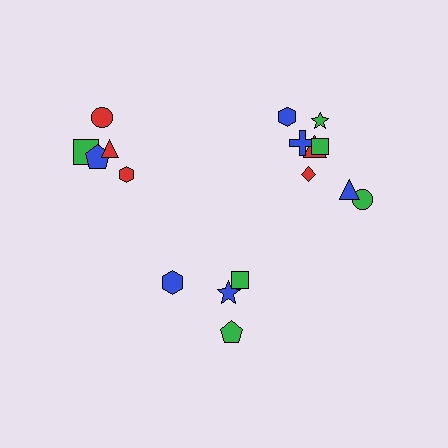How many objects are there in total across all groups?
There are 17 objects.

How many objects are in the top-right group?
There are 8 objects.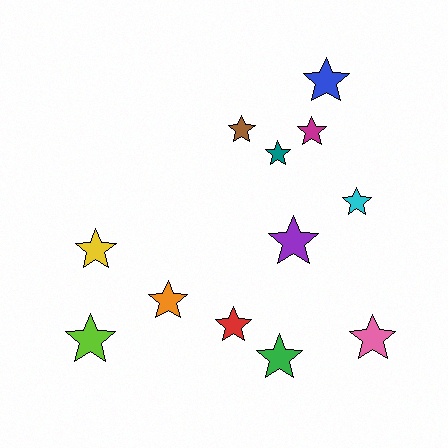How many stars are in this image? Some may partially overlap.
There are 12 stars.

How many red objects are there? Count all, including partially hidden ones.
There is 1 red object.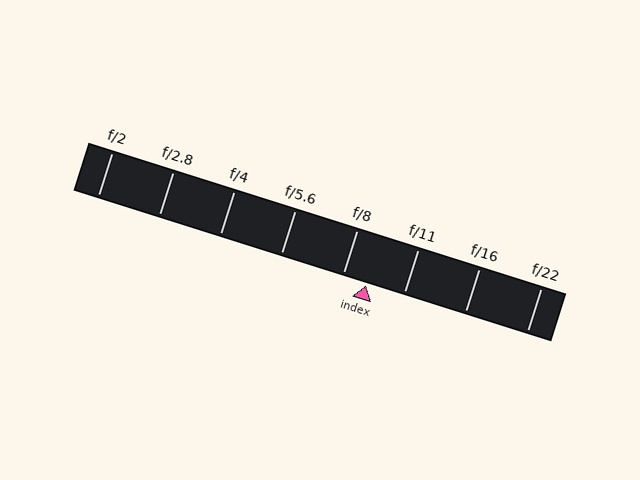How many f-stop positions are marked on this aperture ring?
There are 8 f-stop positions marked.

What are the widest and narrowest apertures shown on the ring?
The widest aperture shown is f/2 and the narrowest is f/22.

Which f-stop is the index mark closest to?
The index mark is closest to f/8.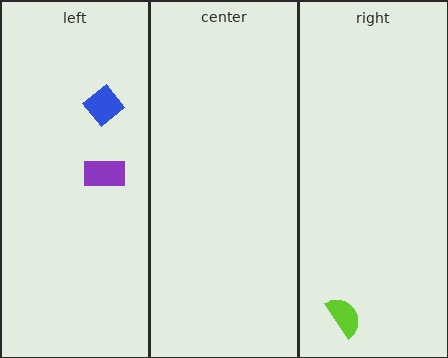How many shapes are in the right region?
1.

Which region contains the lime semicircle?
The right region.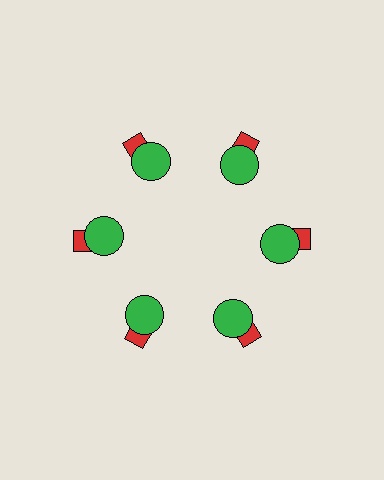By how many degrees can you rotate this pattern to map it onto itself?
The pattern maps onto itself every 60 degrees of rotation.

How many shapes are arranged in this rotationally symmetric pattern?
There are 12 shapes, arranged in 6 groups of 2.